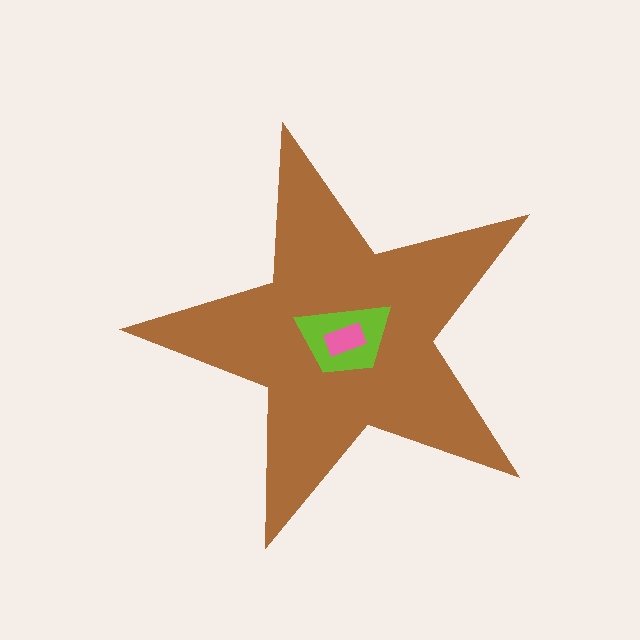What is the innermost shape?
The pink rectangle.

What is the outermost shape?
The brown star.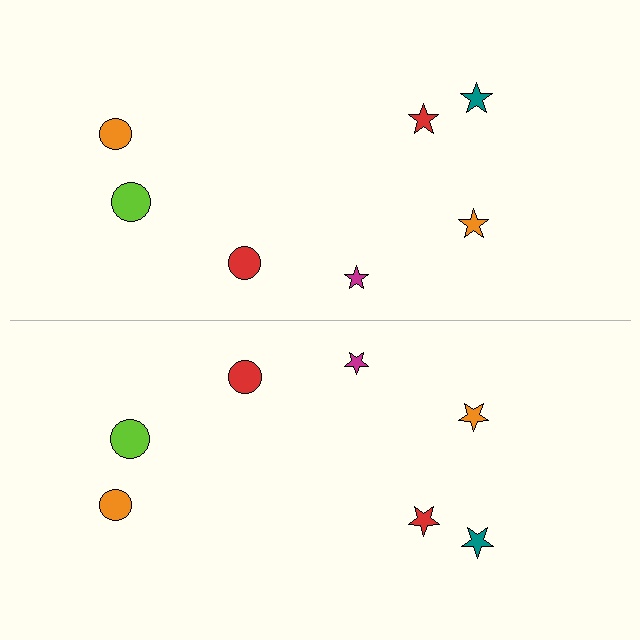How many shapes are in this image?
There are 14 shapes in this image.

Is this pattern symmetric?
Yes, this pattern has bilateral (reflection) symmetry.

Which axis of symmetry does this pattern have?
The pattern has a horizontal axis of symmetry running through the center of the image.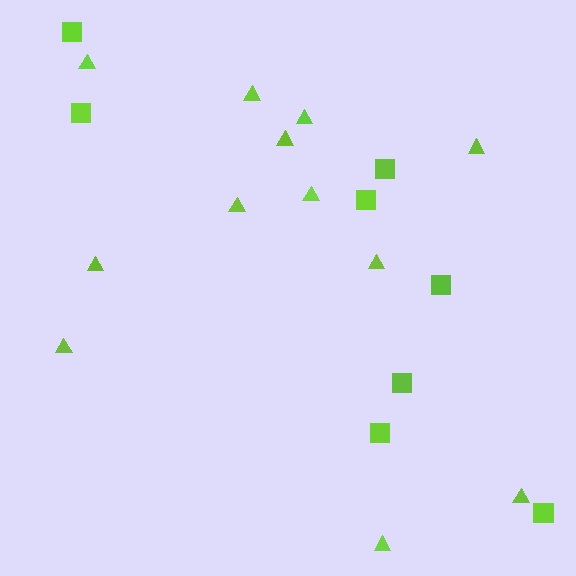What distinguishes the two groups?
There are 2 groups: one group of triangles (12) and one group of squares (8).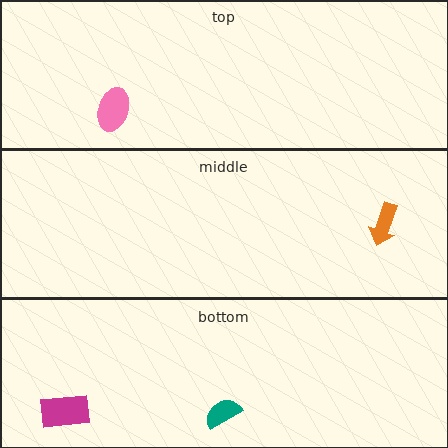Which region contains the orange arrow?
The middle region.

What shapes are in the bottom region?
The magenta rectangle, the teal semicircle.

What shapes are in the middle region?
The orange arrow.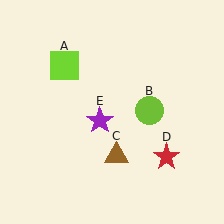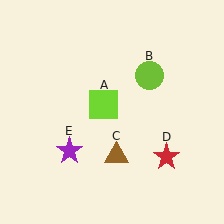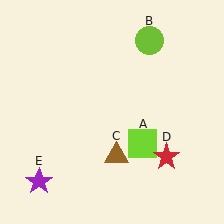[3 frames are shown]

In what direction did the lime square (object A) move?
The lime square (object A) moved down and to the right.